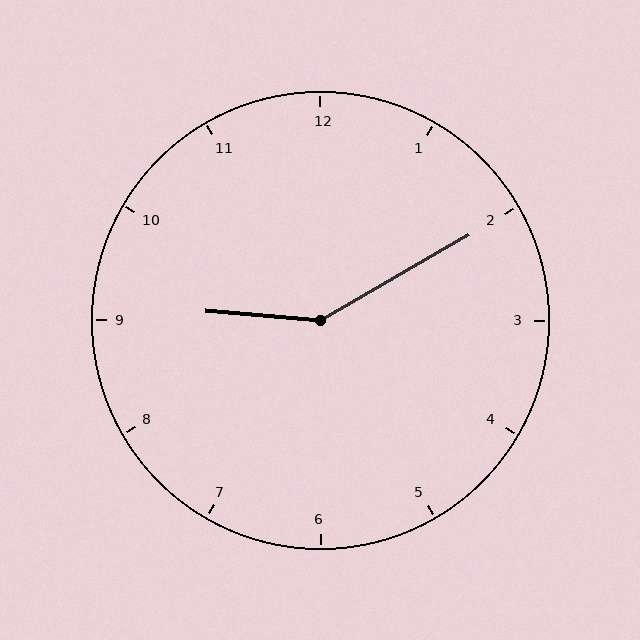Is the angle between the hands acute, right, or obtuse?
It is obtuse.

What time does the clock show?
9:10.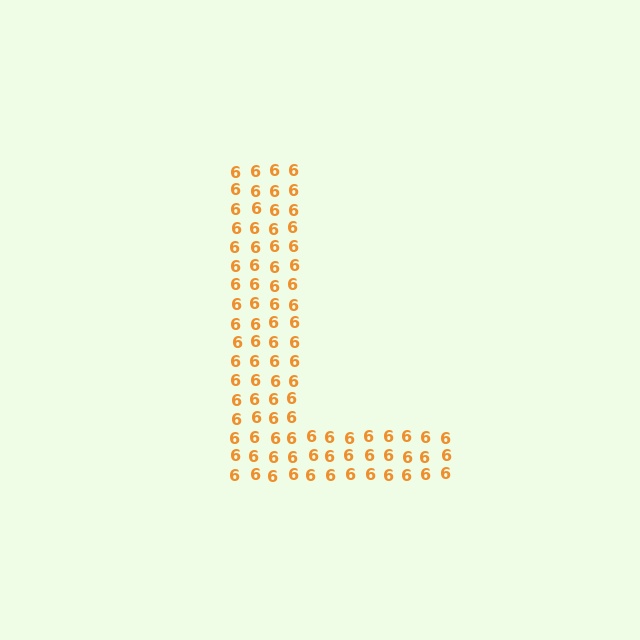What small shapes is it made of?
It is made of small digit 6's.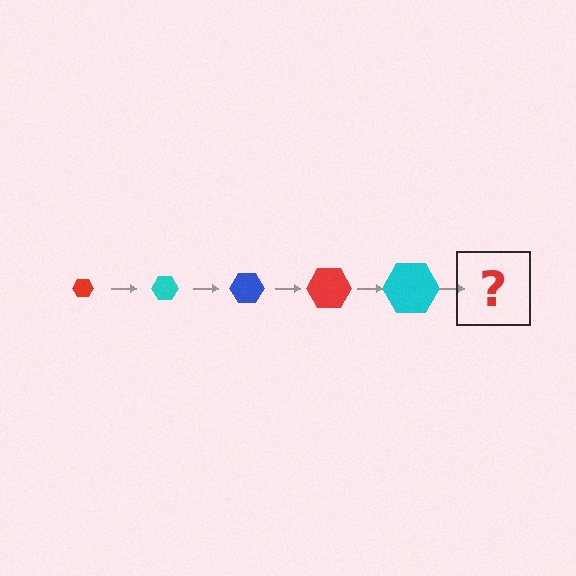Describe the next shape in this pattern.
It should be a blue hexagon, larger than the previous one.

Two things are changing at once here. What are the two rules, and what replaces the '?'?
The two rules are that the hexagon grows larger each step and the color cycles through red, cyan, and blue. The '?' should be a blue hexagon, larger than the previous one.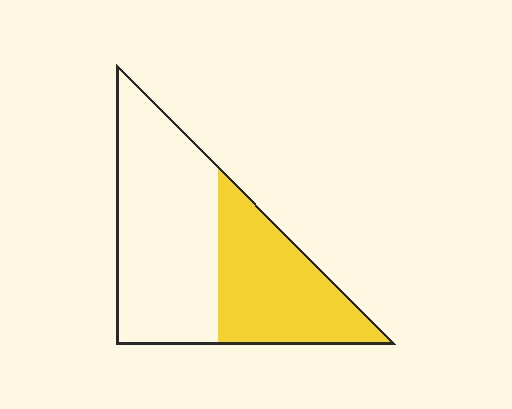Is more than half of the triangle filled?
No.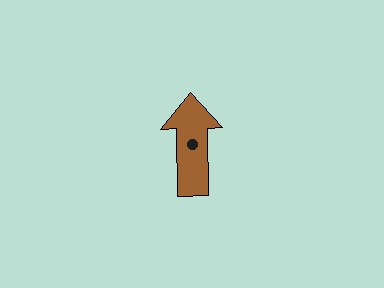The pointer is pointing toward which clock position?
Roughly 12 o'clock.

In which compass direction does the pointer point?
North.